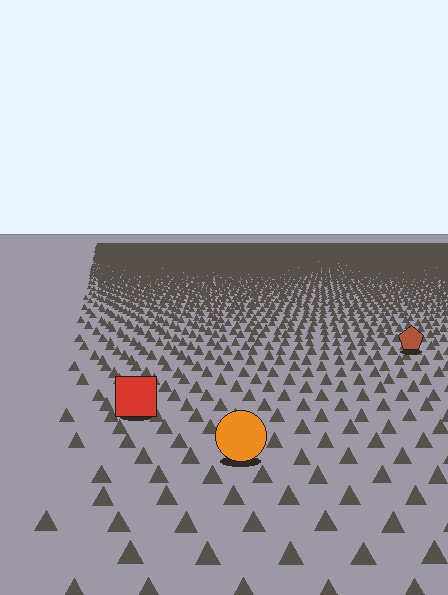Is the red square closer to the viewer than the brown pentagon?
Yes. The red square is closer — you can tell from the texture gradient: the ground texture is coarser near it.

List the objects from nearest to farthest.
From nearest to farthest: the orange circle, the red square, the brown pentagon.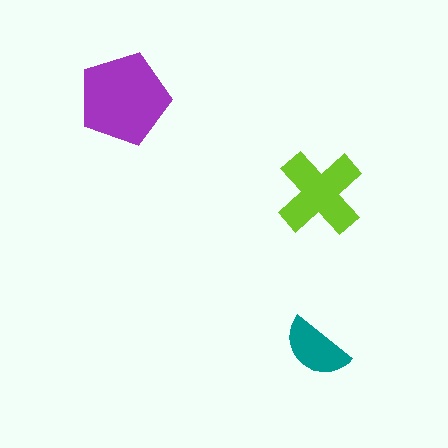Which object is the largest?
The purple pentagon.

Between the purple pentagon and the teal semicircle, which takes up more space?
The purple pentagon.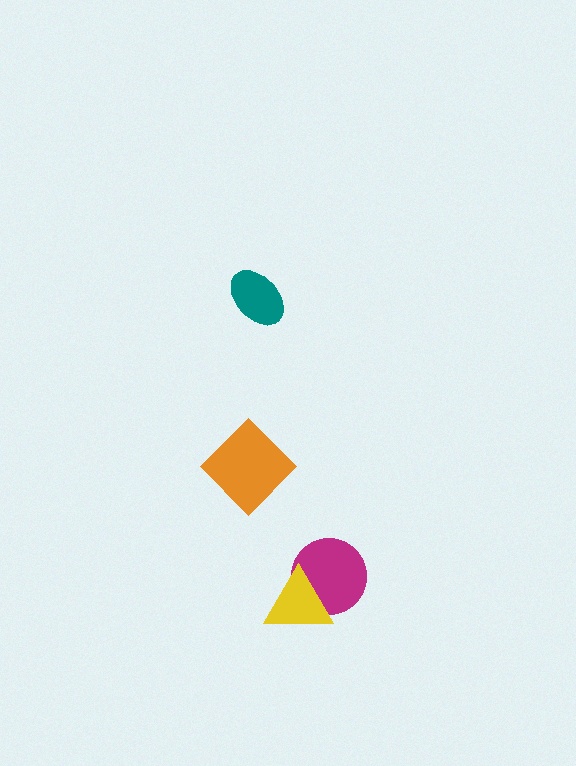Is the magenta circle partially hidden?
Yes, it is partially covered by another shape.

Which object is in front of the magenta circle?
The yellow triangle is in front of the magenta circle.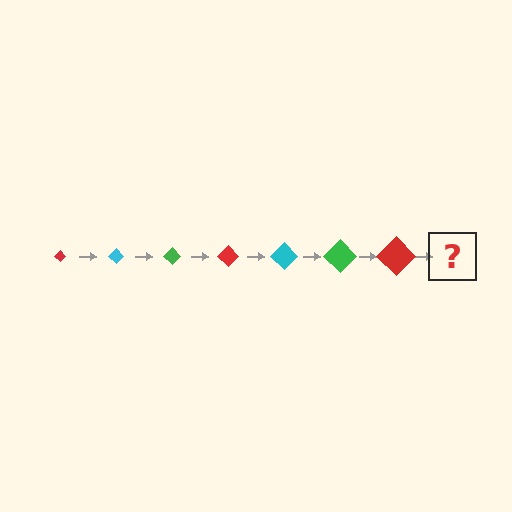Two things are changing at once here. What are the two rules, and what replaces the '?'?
The two rules are that the diamond grows larger each step and the color cycles through red, cyan, and green. The '?' should be a cyan diamond, larger than the previous one.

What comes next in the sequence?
The next element should be a cyan diamond, larger than the previous one.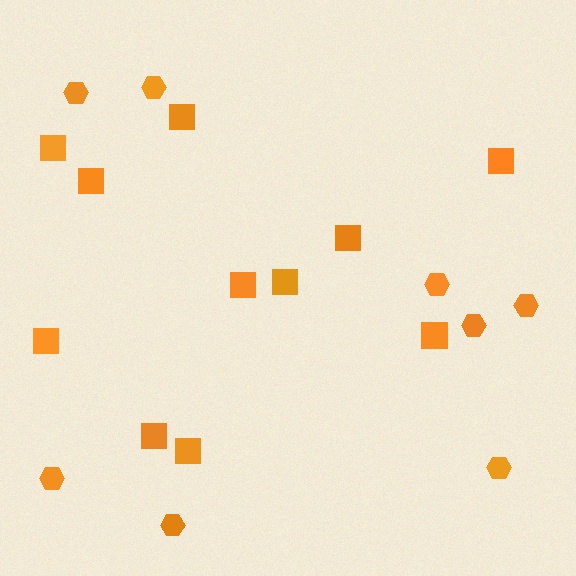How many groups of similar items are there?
There are 2 groups: one group of squares (11) and one group of hexagons (8).